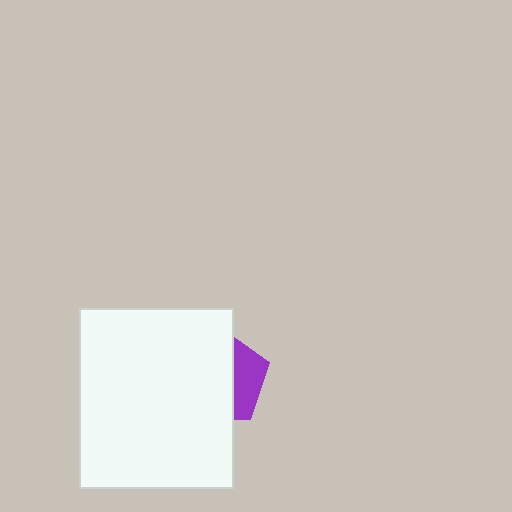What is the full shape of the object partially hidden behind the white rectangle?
The partially hidden object is a purple pentagon.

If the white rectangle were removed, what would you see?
You would see the complete purple pentagon.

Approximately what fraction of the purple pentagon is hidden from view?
Roughly 68% of the purple pentagon is hidden behind the white rectangle.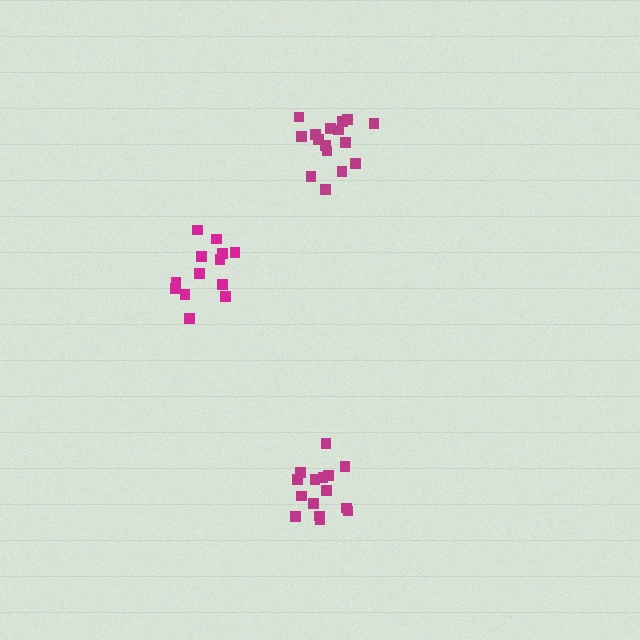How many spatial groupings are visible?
There are 3 spatial groupings.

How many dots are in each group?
Group 1: 17 dots, Group 2: 13 dots, Group 3: 15 dots (45 total).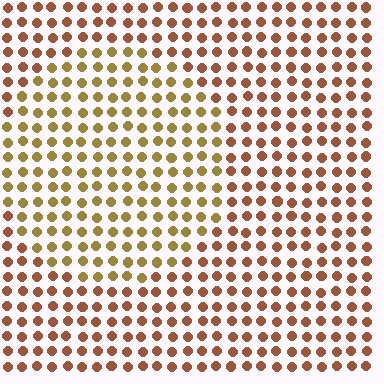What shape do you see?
I see a circle.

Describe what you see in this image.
The image is filled with small brown elements in a uniform arrangement. A circle-shaped region is visible where the elements are tinted to a slightly different hue, forming a subtle color boundary.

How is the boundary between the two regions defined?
The boundary is defined purely by a slight shift in hue (about 32 degrees). Spacing, size, and orientation are identical on both sides.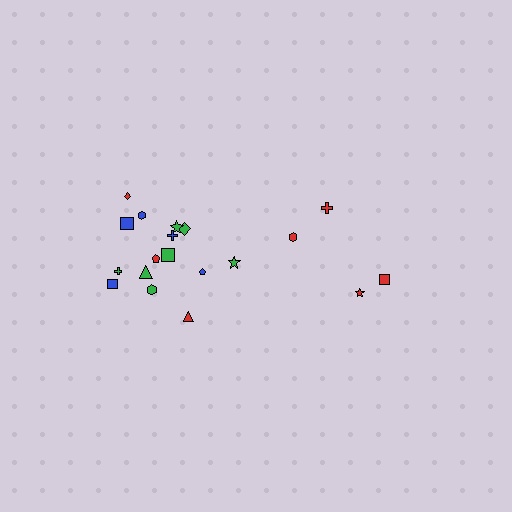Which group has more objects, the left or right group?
The left group.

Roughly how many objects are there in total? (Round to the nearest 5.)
Roughly 20 objects in total.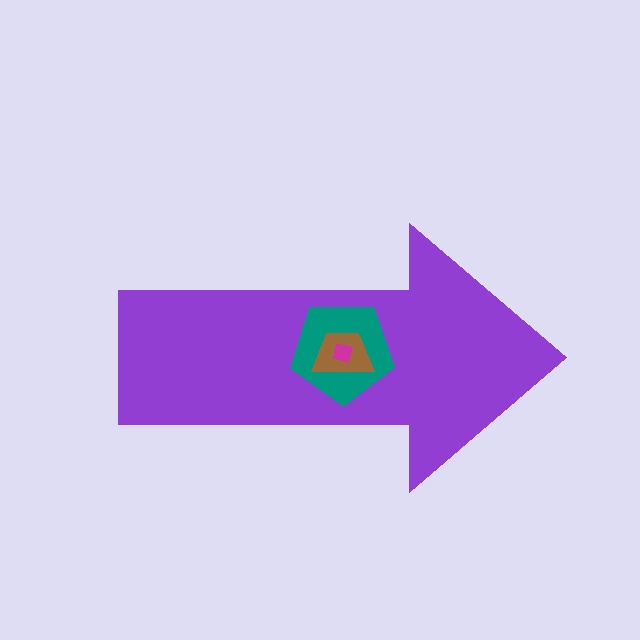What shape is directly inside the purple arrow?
The teal pentagon.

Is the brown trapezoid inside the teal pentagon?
Yes.